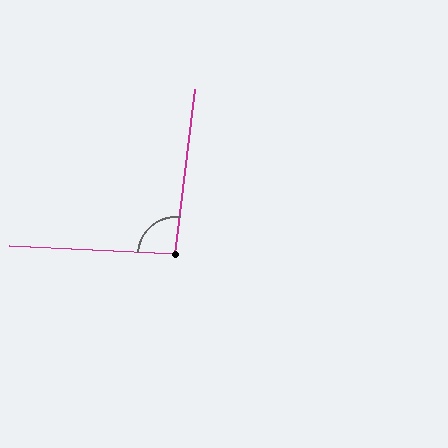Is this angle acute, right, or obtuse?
It is approximately a right angle.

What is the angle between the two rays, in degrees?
Approximately 94 degrees.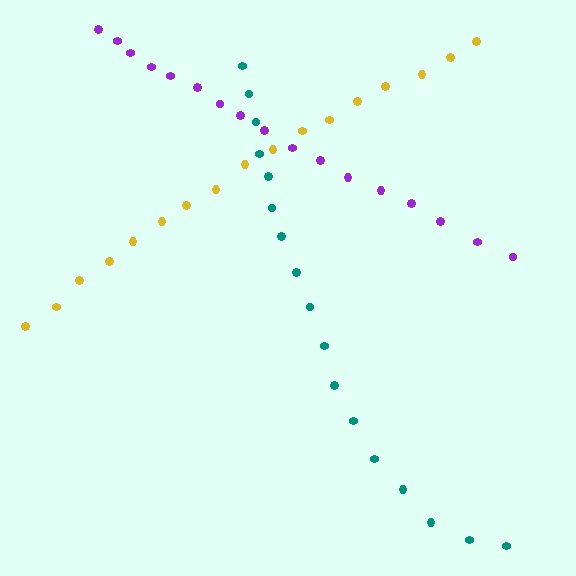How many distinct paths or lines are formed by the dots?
There are 3 distinct paths.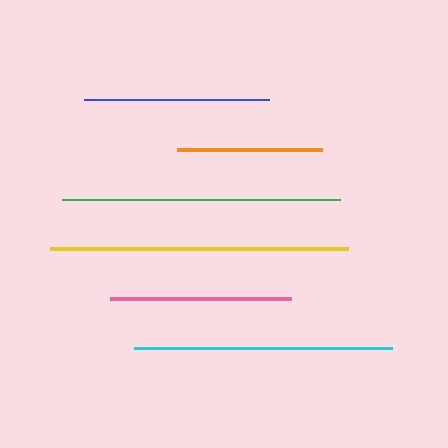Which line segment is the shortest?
The orange line is the shortest at approximately 145 pixels.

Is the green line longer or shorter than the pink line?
The green line is longer than the pink line.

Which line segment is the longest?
The yellow line is the longest at approximately 298 pixels.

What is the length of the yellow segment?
The yellow segment is approximately 298 pixels long.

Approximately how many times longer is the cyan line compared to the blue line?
The cyan line is approximately 1.4 times the length of the blue line.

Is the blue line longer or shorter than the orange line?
The blue line is longer than the orange line.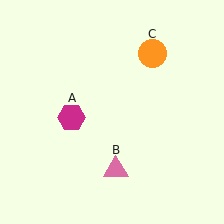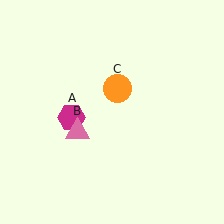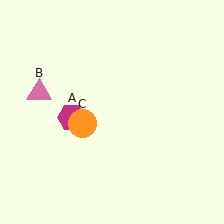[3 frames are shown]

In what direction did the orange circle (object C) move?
The orange circle (object C) moved down and to the left.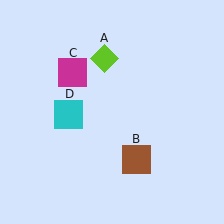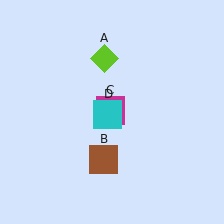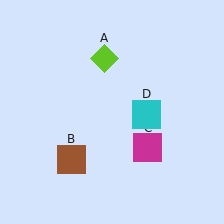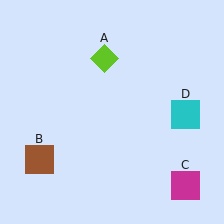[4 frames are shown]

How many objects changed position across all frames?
3 objects changed position: brown square (object B), magenta square (object C), cyan square (object D).